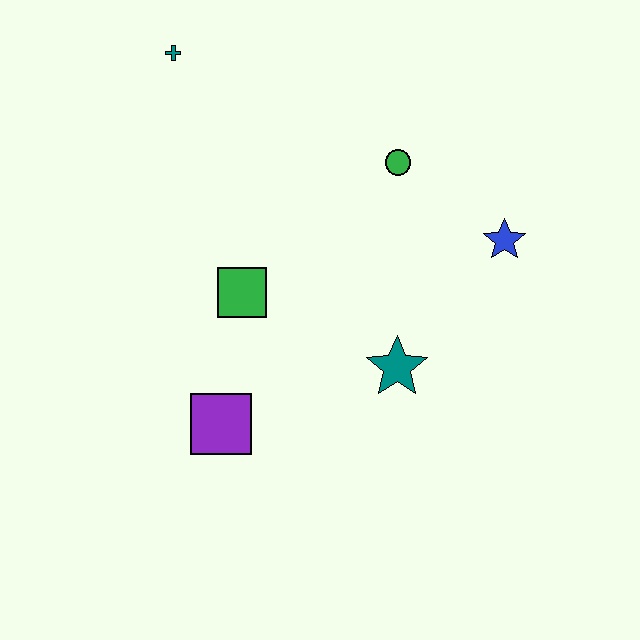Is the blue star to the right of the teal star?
Yes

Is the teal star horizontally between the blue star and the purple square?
Yes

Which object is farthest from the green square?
The blue star is farthest from the green square.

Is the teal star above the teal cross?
No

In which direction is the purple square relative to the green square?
The purple square is below the green square.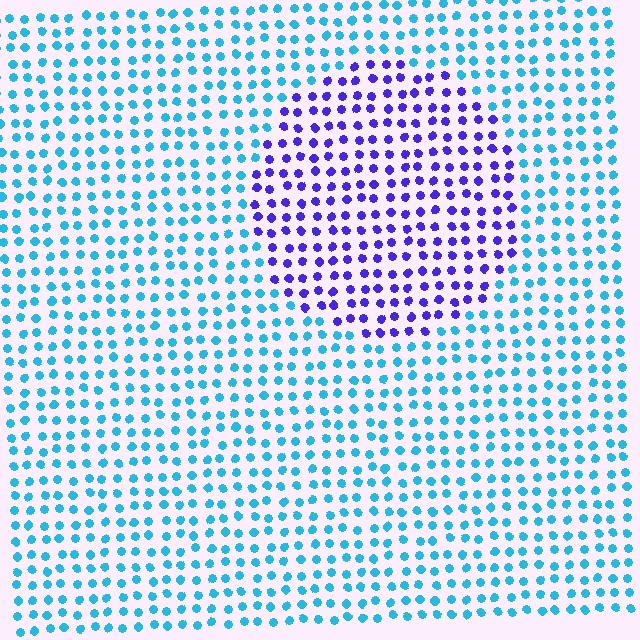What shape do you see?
I see a circle.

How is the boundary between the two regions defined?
The boundary is defined purely by a slight shift in hue (about 58 degrees). Spacing, size, and orientation are identical on both sides.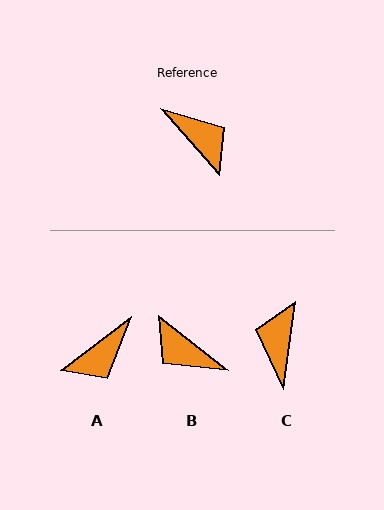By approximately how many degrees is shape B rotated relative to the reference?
Approximately 170 degrees clockwise.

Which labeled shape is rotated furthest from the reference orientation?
B, about 170 degrees away.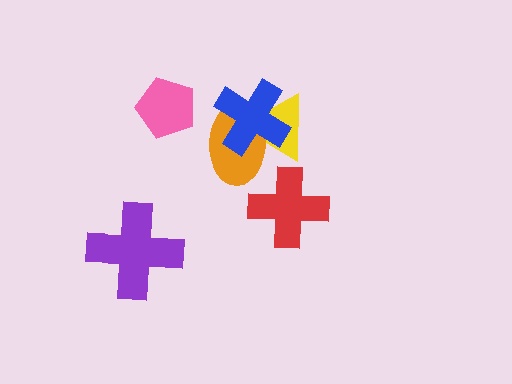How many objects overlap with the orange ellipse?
2 objects overlap with the orange ellipse.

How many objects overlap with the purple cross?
0 objects overlap with the purple cross.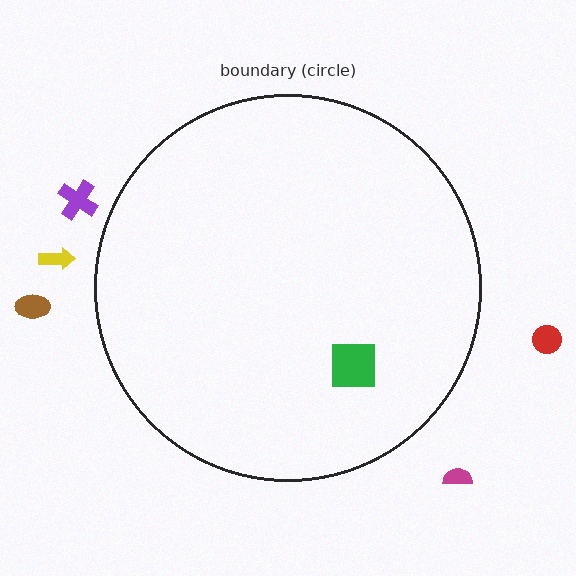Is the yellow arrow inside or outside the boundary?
Outside.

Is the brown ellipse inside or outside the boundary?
Outside.